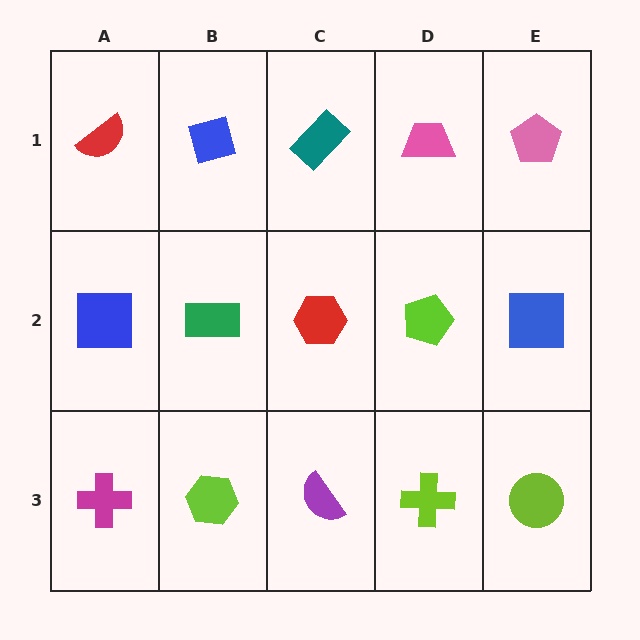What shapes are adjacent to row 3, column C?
A red hexagon (row 2, column C), a lime hexagon (row 3, column B), a lime cross (row 3, column D).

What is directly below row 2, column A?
A magenta cross.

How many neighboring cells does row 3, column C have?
3.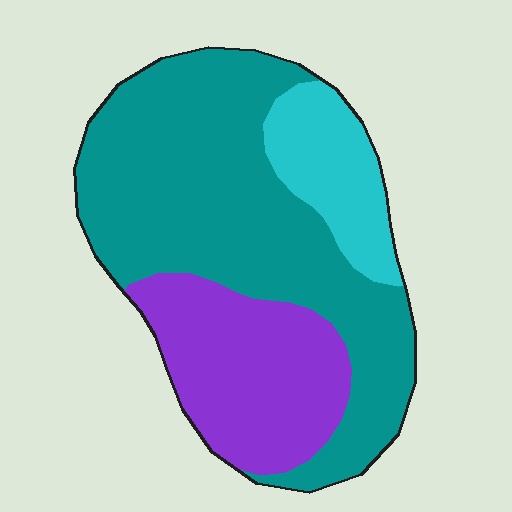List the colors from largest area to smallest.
From largest to smallest: teal, purple, cyan.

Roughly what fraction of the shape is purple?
Purple takes up about one quarter (1/4) of the shape.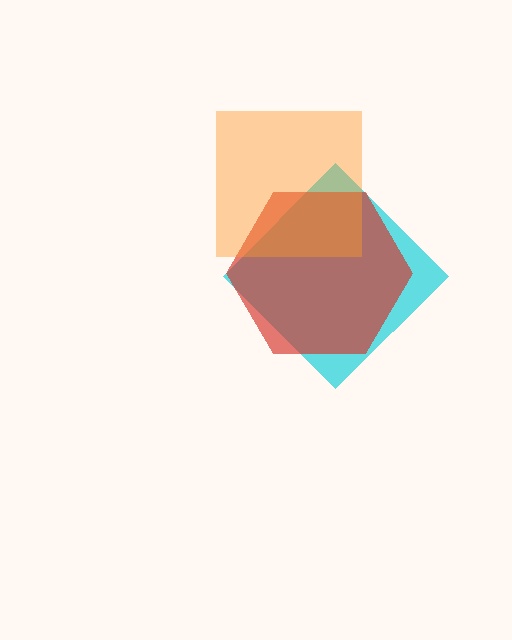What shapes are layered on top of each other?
The layered shapes are: a cyan diamond, a red hexagon, an orange square.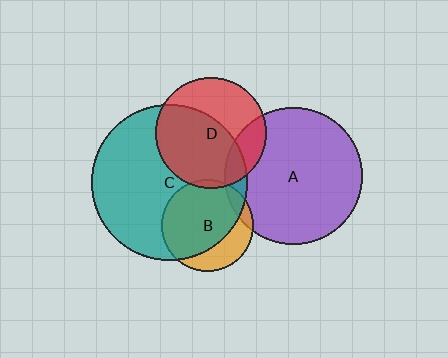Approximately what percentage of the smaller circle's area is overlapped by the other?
Approximately 10%.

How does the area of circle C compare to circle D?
Approximately 2.0 times.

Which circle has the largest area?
Circle C (teal).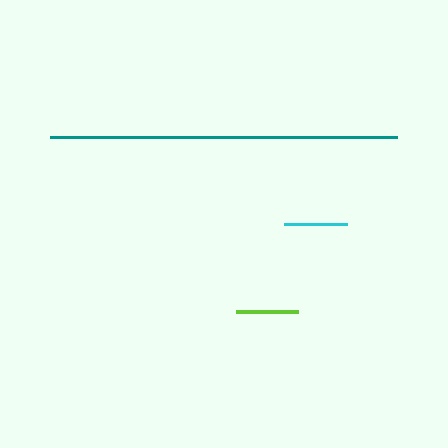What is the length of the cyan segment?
The cyan segment is approximately 63 pixels long.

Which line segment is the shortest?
The lime line is the shortest at approximately 62 pixels.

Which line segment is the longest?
The teal line is the longest at approximately 348 pixels.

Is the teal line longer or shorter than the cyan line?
The teal line is longer than the cyan line.